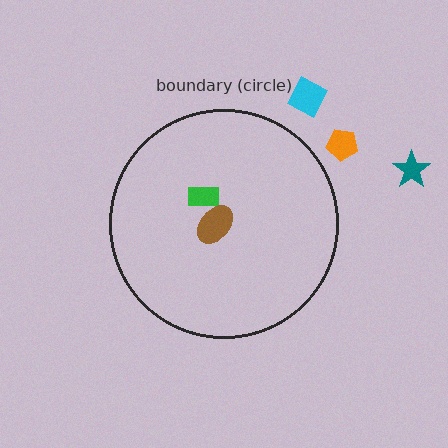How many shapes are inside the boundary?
2 inside, 3 outside.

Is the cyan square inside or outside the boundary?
Outside.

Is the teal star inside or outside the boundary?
Outside.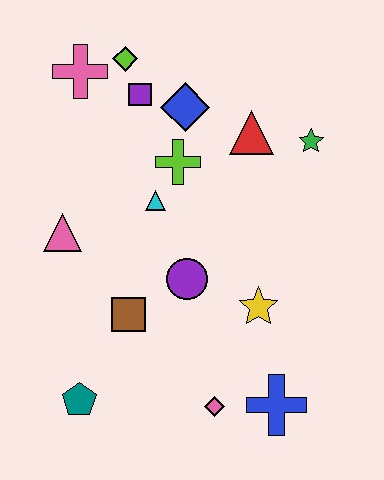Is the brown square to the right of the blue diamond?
No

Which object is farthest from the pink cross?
The blue cross is farthest from the pink cross.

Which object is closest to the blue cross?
The pink diamond is closest to the blue cross.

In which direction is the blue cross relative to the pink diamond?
The blue cross is to the right of the pink diamond.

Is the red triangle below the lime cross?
No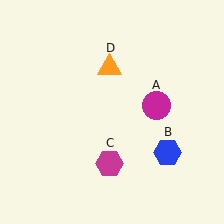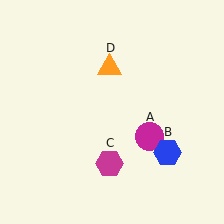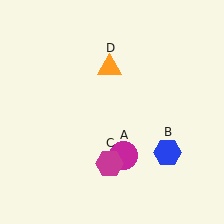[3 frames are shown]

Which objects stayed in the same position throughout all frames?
Blue hexagon (object B) and magenta hexagon (object C) and orange triangle (object D) remained stationary.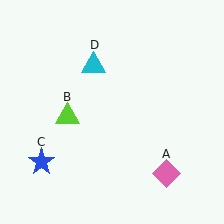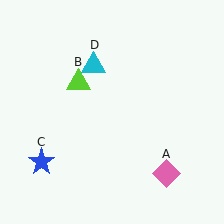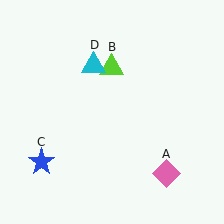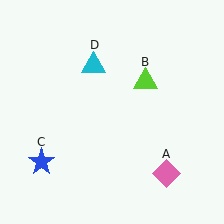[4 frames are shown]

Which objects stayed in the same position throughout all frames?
Pink diamond (object A) and blue star (object C) and cyan triangle (object D) remained stationary.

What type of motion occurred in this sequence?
The lime triangle (object B) rotated clockwise around the center of the scene.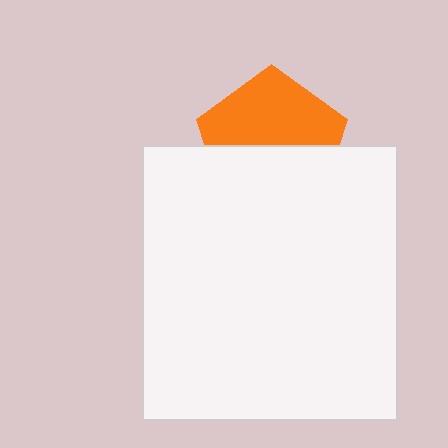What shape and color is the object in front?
The object in front is a white rectangle.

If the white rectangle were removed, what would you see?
You would see the complete orange pentagon.